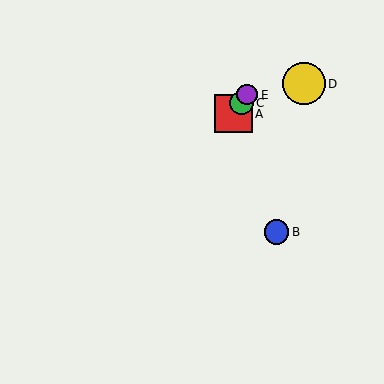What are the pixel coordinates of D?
Object D is at (304, 84).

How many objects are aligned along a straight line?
3 objects (A, C, E) are aligned along a straight line.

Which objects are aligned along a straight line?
Objects A, C, E are aligned along a straight line.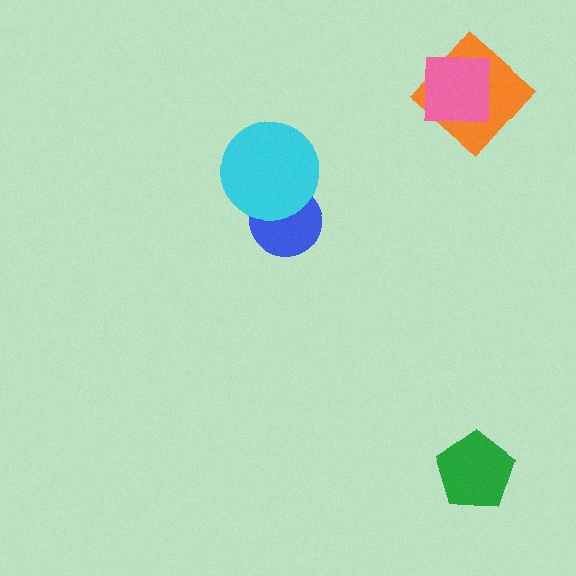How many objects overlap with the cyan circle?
1 object overlaps with the cyan circle.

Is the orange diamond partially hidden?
Yes, it is partially covered by another shape.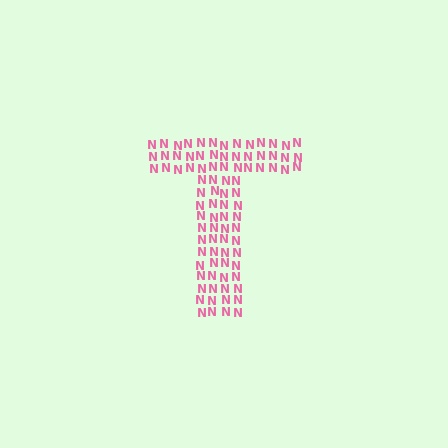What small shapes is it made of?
It is made of small letter N's.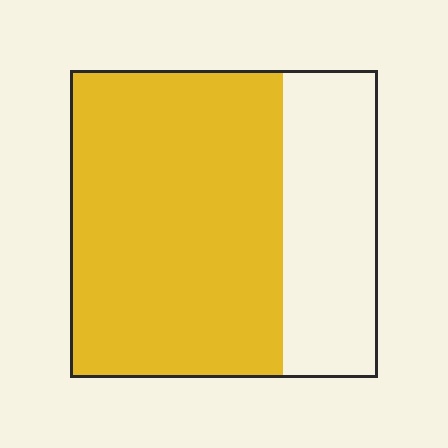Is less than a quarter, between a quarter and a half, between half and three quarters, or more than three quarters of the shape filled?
Between half and three quarters.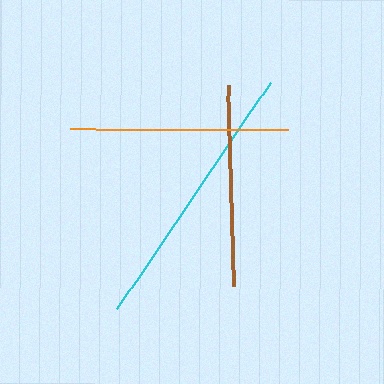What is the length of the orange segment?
The orange segment is approximately 218 pixels long.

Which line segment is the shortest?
The brown line is the shortest at approximately 201 pixels.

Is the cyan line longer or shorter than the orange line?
The cyan line is longer than the orange line.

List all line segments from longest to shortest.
From longest to shortest: cyan, orange, brown.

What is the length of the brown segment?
The brown segment is approximately 201 pixels long.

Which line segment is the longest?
The cyan line is the longest at approximately 273 pixels.